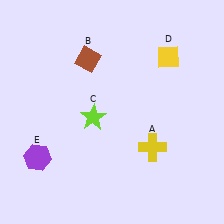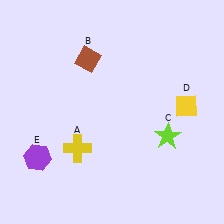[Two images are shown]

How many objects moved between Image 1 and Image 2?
3 objects moved between the two images.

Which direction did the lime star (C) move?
The lime star (C) moved right.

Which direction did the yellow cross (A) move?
The yellow cross (A) moved left.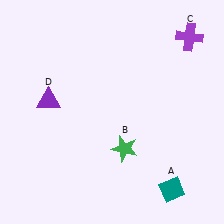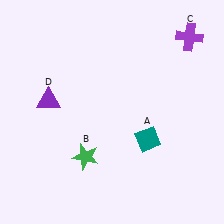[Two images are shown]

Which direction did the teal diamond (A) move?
The teal diamond (A) moved up.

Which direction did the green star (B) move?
The green star (B) moved left.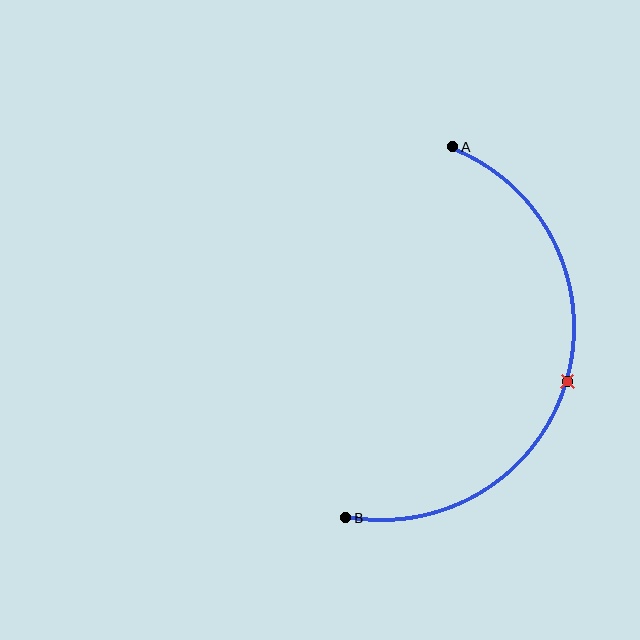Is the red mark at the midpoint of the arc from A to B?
Yes. The red mark lies on the arc at equal arc-length from both A and B — it is the arc midpoint.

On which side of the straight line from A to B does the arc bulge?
The arc bulges to the right of the straight line connecting A and B.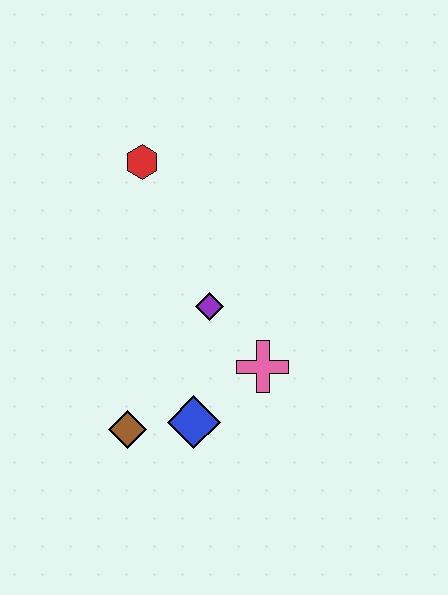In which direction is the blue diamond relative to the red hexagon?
The blue diamond is below the red hexagon.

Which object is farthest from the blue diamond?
The red hexagon is farthest from the blue diamond.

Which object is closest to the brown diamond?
The blue diamond is closest to the brown diamond.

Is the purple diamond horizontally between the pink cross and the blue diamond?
Yes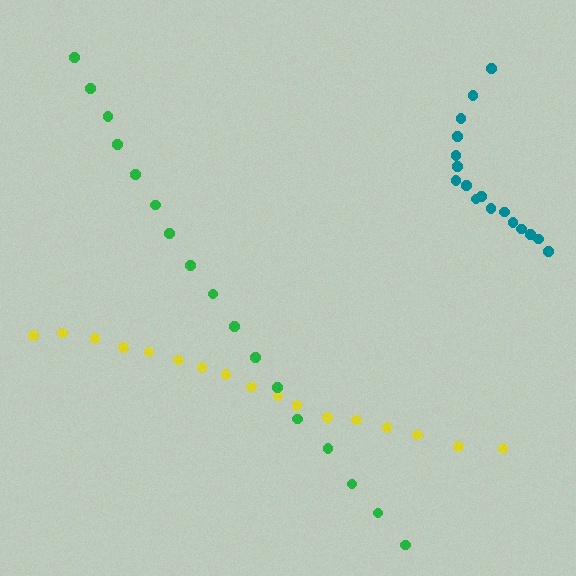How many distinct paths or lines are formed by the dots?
There are 3 distinct paths.